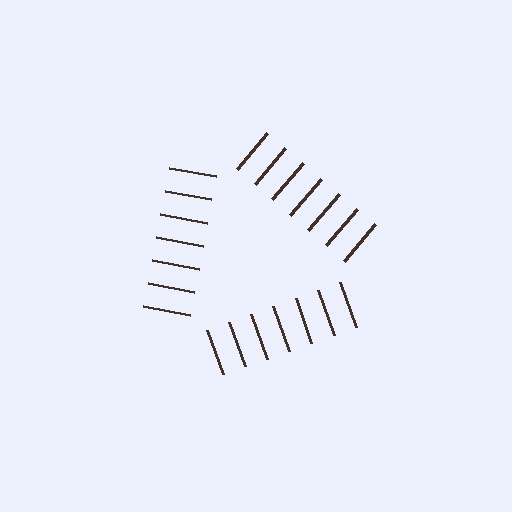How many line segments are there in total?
21 — 7 along each of the 3 edges.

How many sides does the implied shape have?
3 sides — the line-ends trace a triangle.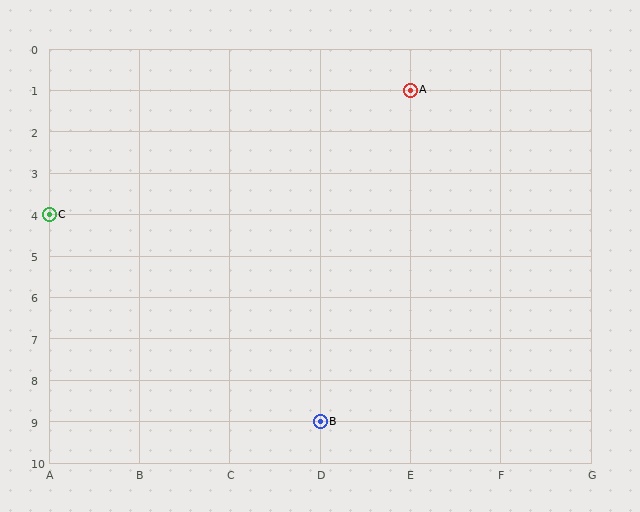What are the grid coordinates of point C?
Point C is at grid coordinates (A, 4).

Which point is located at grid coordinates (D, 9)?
Point B is at (D, 9).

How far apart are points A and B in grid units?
Points A and B are 1 column and 8 rows apart (about 8.1 grid units diagonally).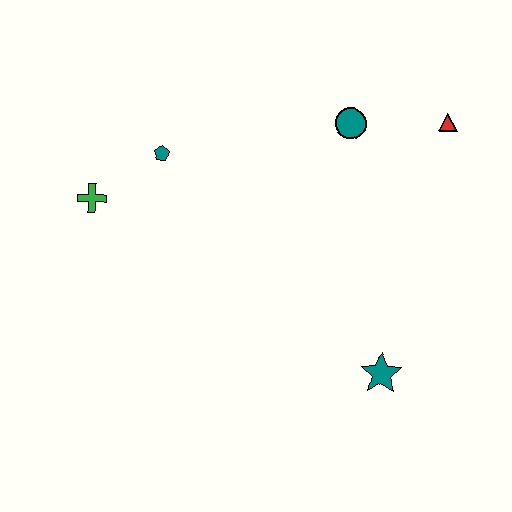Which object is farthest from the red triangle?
The green cross is farthest from the red triangle.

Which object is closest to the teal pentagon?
The green cross is closest to the teal pentagon.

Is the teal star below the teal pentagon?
Yes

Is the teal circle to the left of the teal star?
Yes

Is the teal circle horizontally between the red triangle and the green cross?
Yes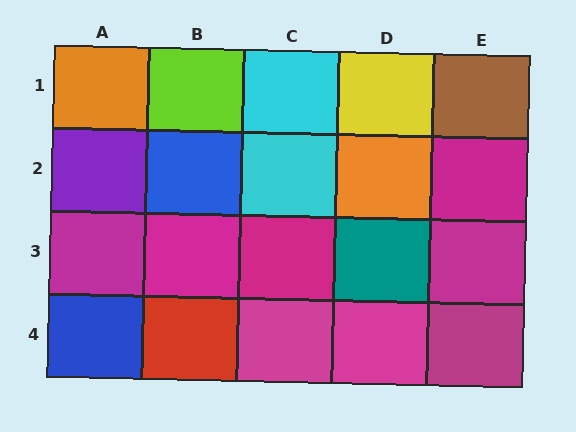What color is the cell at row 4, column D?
Magenta.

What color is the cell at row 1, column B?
Lime.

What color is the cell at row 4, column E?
Magenta.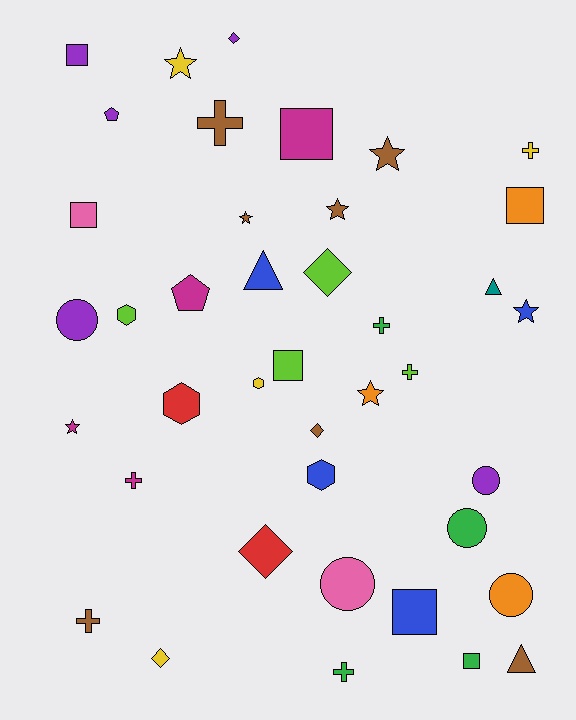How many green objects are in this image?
There are 4 green objects.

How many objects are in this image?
There are 40 objects.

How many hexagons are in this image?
There are 4 hexagons.